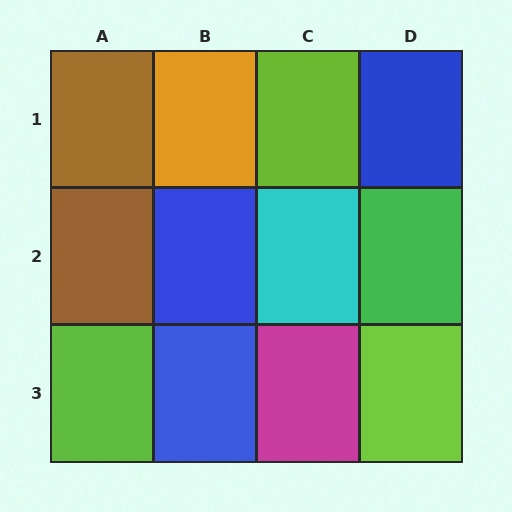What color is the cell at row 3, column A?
Lime.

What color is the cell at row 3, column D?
Lime.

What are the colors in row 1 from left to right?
Brown, orange, lime, blue.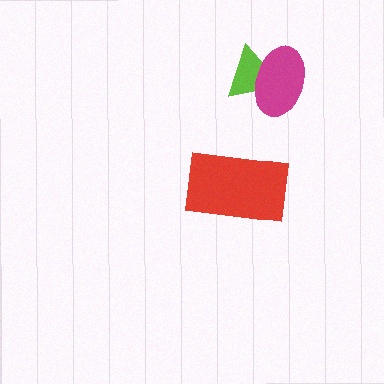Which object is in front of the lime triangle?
The magenta ellipse is in front of the lime triangle.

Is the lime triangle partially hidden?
Yes, it is partially covered by another shape.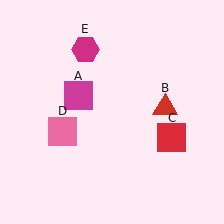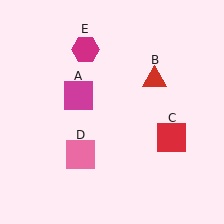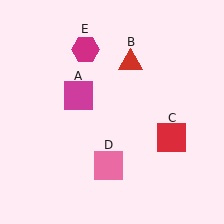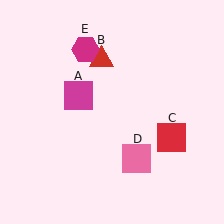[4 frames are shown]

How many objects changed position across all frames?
2 objects changed position: red triangle (object B), pink square (object D).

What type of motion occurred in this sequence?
The red triangle (object B), pink square (object D) rotated counterclockwise around the center of the scene.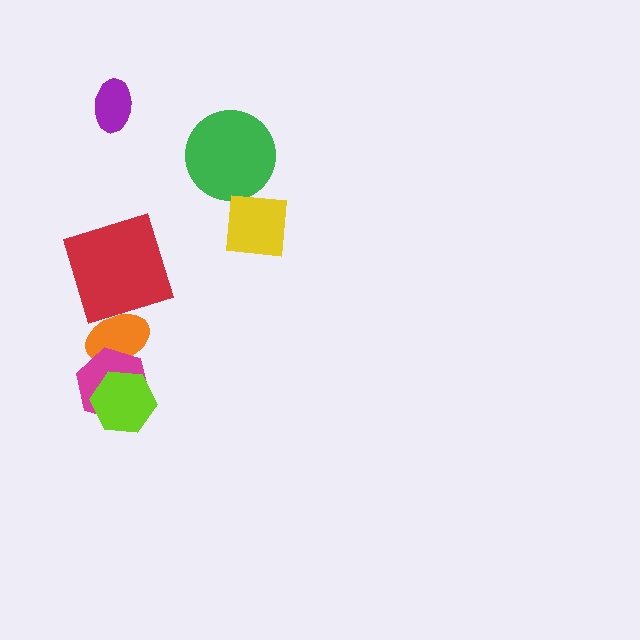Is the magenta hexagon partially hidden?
Yes, it is partially covered by another shape.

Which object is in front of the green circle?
The yellow square is in front of the green circle.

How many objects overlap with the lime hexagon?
1 object overlaps with the lime hexagon.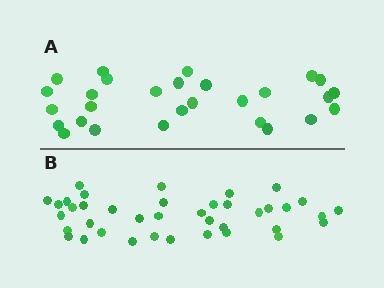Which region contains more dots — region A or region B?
Region B (the bottom region) has more dots.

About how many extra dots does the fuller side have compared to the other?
Region B has roughly 12 or so more dots than region A.